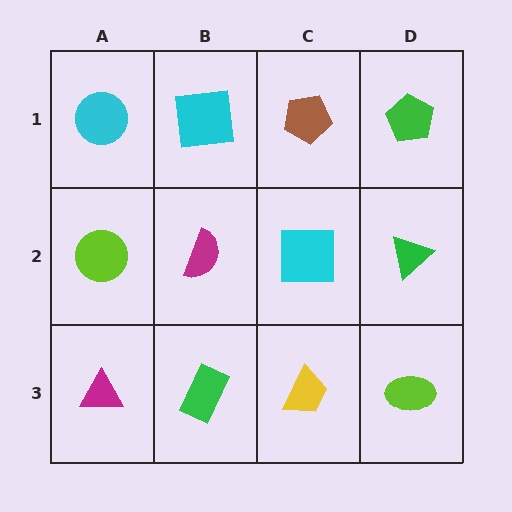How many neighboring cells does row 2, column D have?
3.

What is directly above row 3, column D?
A green triangle.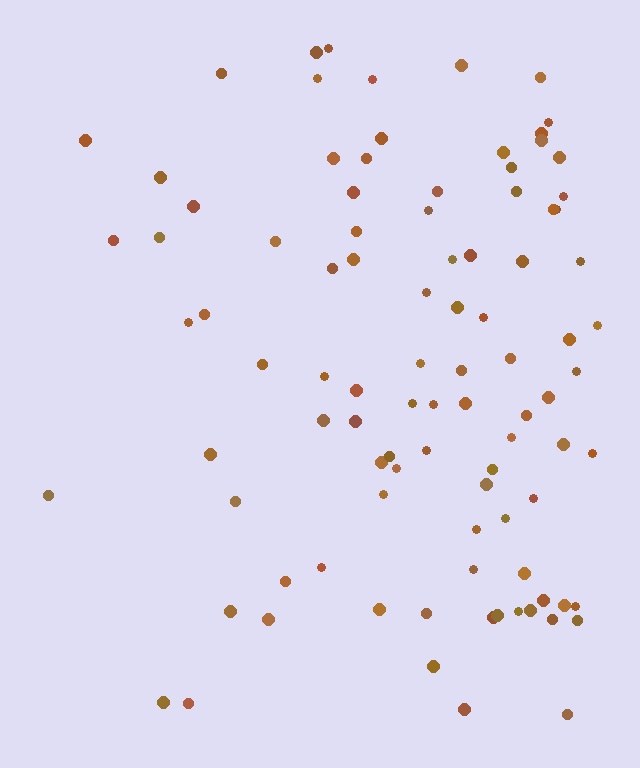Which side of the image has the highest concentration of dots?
The right.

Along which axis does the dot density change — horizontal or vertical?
Horizontal.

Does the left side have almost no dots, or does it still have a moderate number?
Still a moderate number, just noticeably fewer than the right.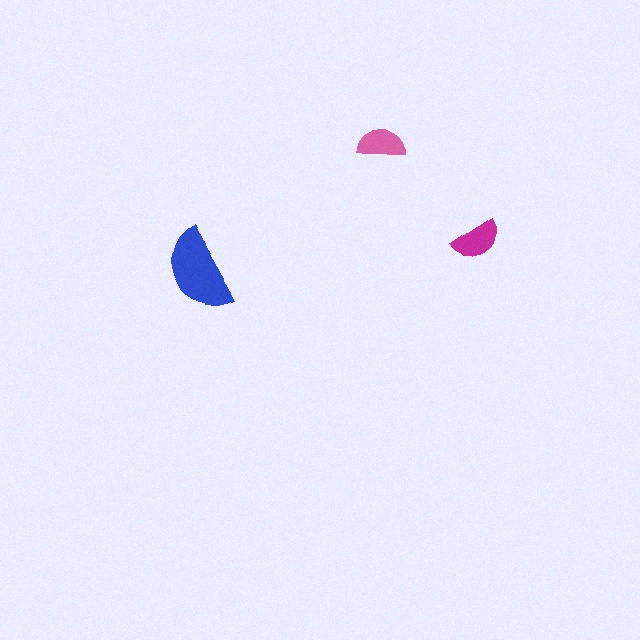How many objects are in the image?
There are 3 objects in the image.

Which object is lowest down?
The blue semicircle is bottommost.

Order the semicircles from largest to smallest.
the blue one, the magenta one, the pink one.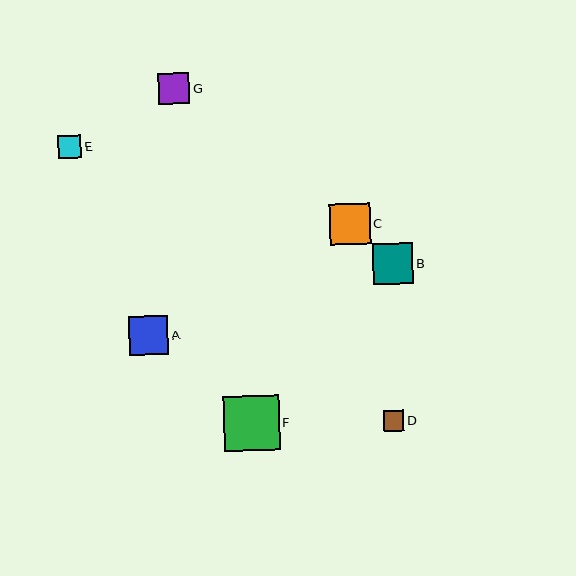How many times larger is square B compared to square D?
Square B is approximately 2.0 times the size of square D.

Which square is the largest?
Square F is the largest with a size of approximately 55 pixels.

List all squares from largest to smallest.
From largest to smallest: F, C, B, A, G, E, D.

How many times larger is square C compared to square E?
Square C is approximately 1.8 times the size of square E.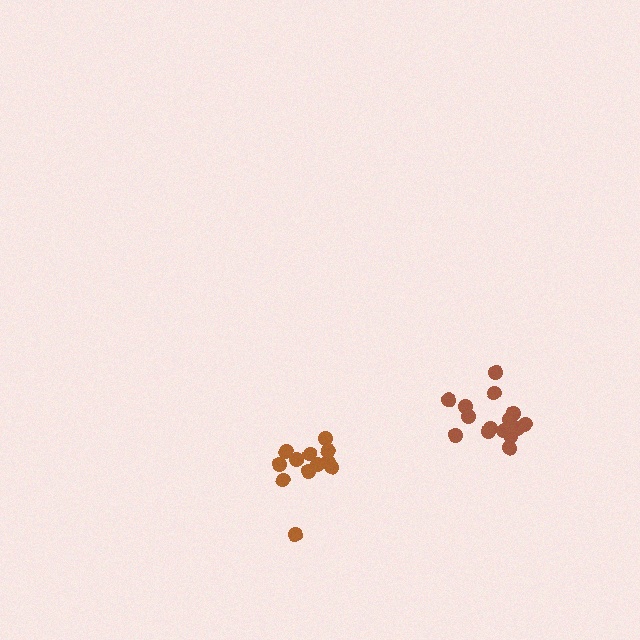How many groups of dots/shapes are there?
There are 2 groups.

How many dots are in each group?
Group 1: 15 dots, Group 2: 12 dots (27 total).